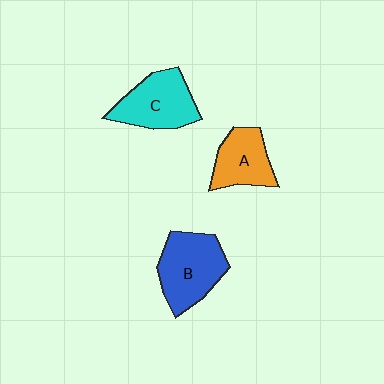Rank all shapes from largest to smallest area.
From largest to smallest: B (blue), C (cyan), A (orange).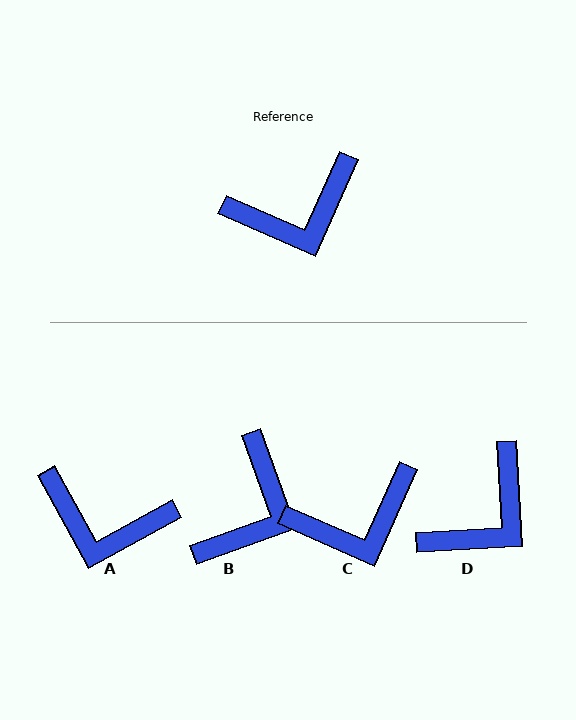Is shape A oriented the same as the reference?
No, it is off by about 37 degrees.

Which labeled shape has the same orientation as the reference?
C.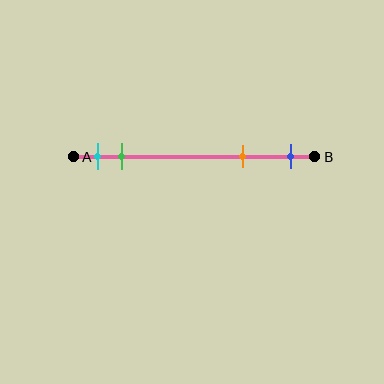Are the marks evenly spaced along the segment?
No, the marks are not evenly spaced.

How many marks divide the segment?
There are 4 marks dividing the segment.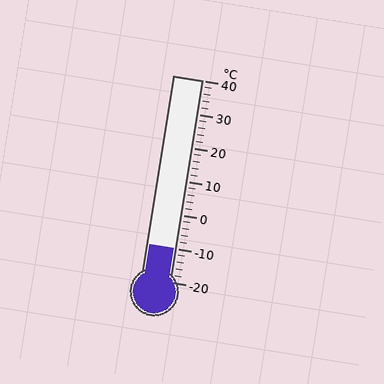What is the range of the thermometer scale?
The thermometer scale ranges from -20°C to 40°C.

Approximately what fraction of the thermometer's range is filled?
The thermometer is filled to approximately 15% of its range.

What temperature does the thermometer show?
The thermometer shows approximately -10°C.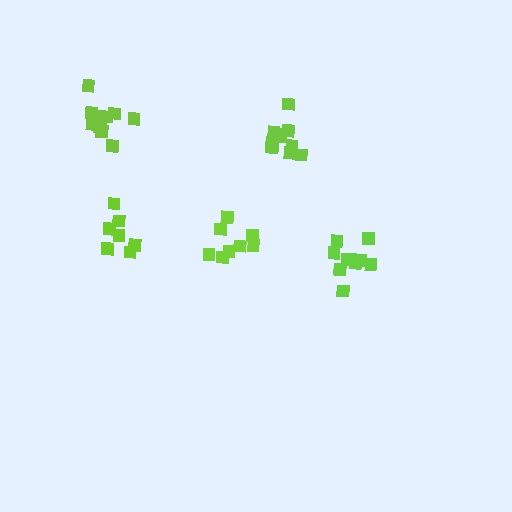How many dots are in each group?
Group 1: 11 dots, Group 2: 9 dots, Group 3: 7 dots, Group 4: 8 dots, Group 5: 11 dots (46 total).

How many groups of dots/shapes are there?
There are 5 groups.